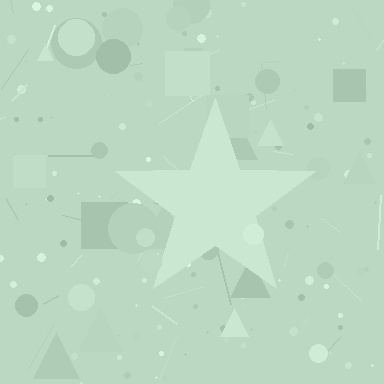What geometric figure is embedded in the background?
A star is embedded in the background.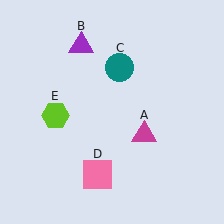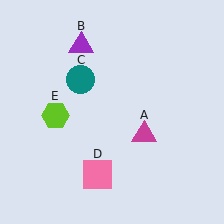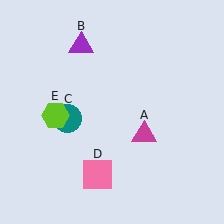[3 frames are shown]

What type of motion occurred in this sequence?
The teal circle (object C) rotated counterclockwise around the center of the scene.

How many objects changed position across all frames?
1 object changed position: teal circle (object C).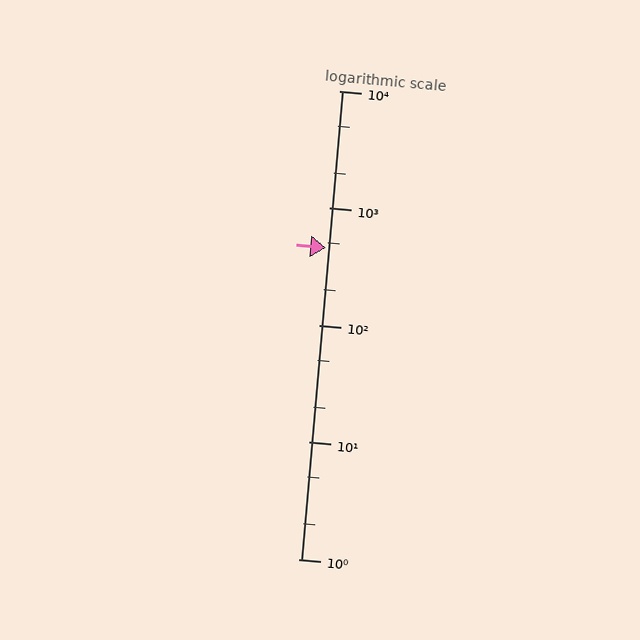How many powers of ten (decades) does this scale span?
The scale spans 4 decades, from 1 to 10000.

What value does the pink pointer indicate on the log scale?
The pointer indicates approximately 460.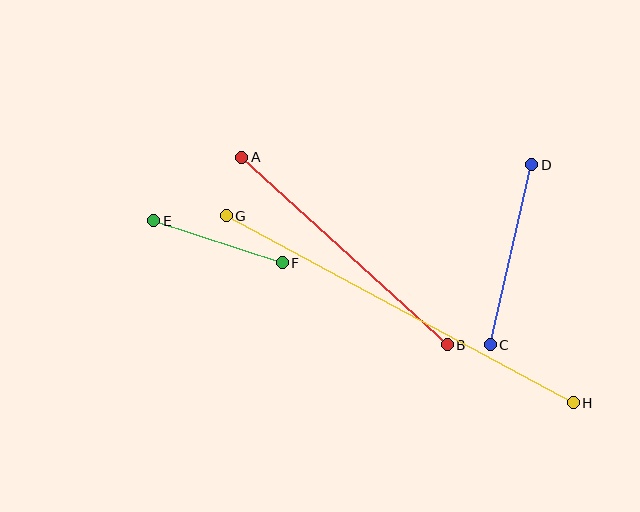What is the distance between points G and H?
The distance is approximately 394 pixels.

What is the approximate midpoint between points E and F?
The midpoint is at approximately (218, 242) pixels.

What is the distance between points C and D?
The distance is approximately 185 pixels.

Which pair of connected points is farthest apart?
Points G and H are farthest apart.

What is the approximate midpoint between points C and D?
The midpoint is at approximately (511, 255) pixels.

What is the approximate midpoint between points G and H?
The midpoint is at approximately (400, 309) pixels.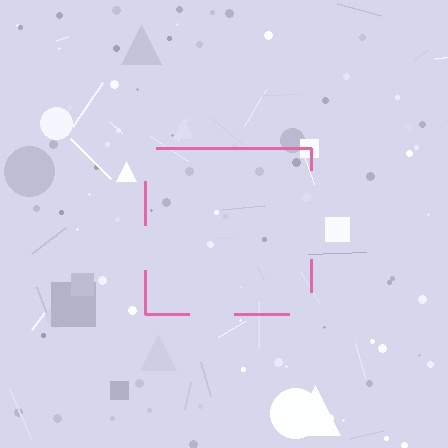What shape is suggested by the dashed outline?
The dashed outline suggests a square.